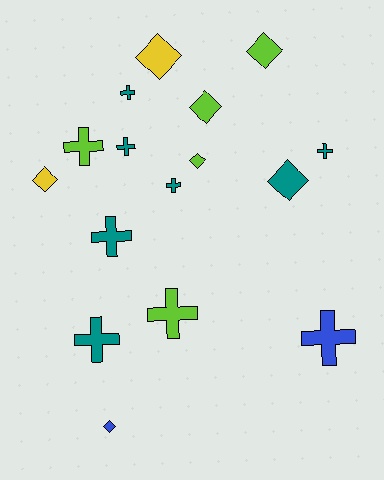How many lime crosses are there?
There are 2 lime crosses.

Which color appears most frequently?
Teal, with 7 objects.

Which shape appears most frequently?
Cross, with 9 objects.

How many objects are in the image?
There are 16 objects.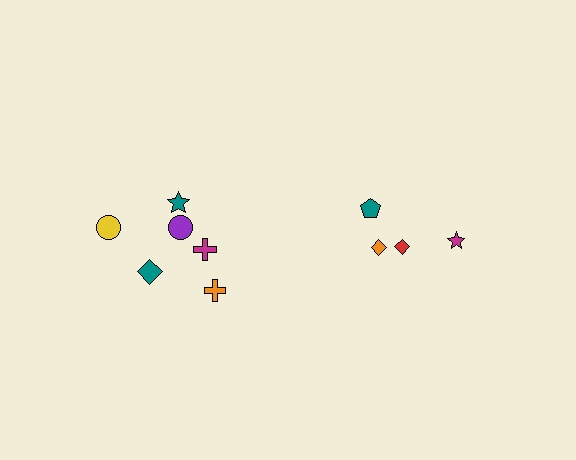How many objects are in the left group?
There are 6 objects.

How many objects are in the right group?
There are 4 objects.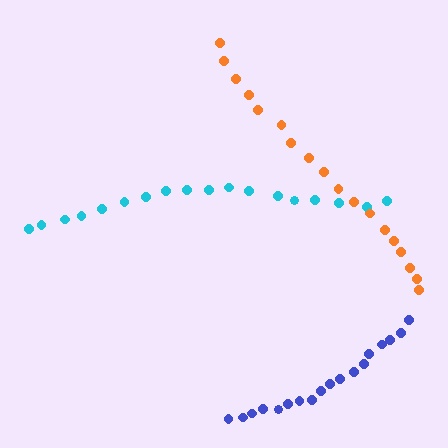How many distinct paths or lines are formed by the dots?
There are 3 distinct paths.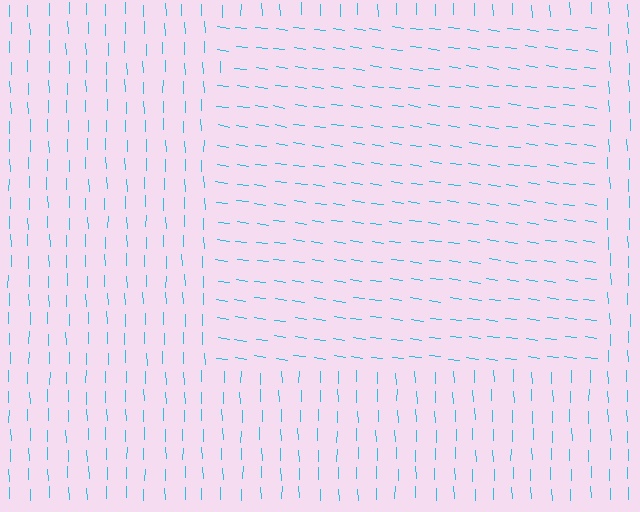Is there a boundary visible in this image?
Yes, there is a texture boundary formed by a change in line orientation.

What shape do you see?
I see a rectangle.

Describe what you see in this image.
The image is filled with small cyan line segments. A rectangle region in the image has lines oriented differently from the surrounding lines, creating a visible texture boundary.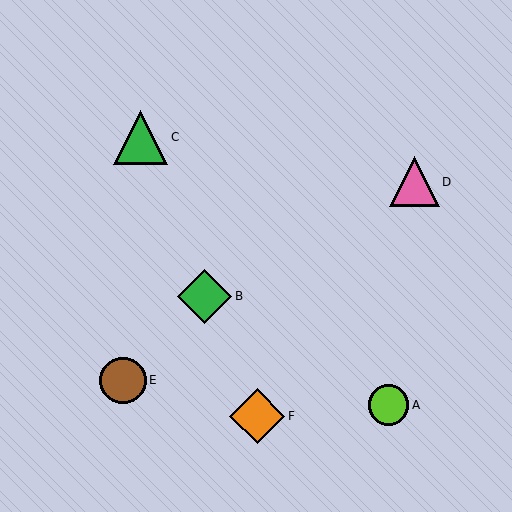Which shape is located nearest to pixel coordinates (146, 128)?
The green triangle (labeled C) at (141, 137) is nearest to that location.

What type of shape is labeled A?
Shape A is a lime circle.